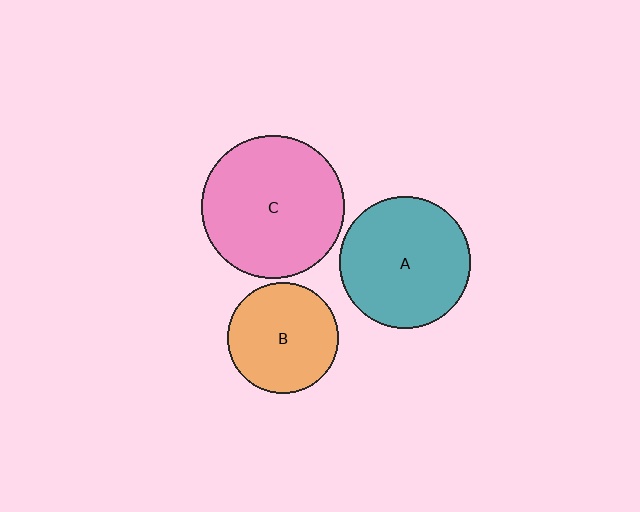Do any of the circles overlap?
No, none of the circles overlap.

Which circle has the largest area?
Circle C (pink).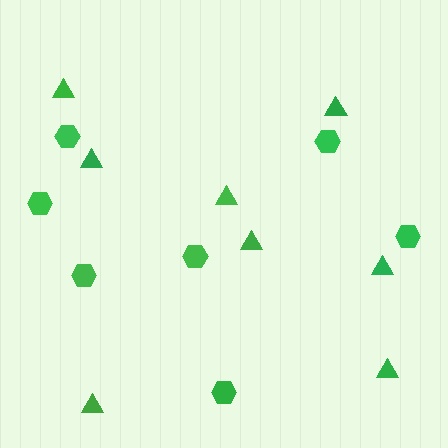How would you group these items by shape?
There are 2 groups: one group of triangles (8) and one group of hexagons (7).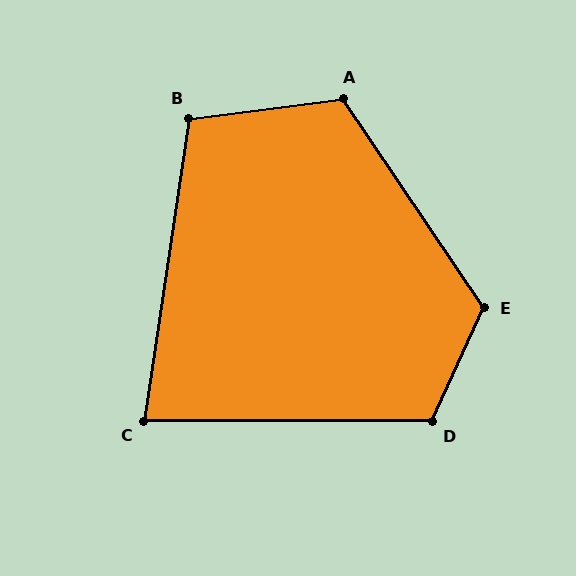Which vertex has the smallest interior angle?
C, at approximately 82 degrees.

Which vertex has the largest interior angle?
E, at approximately 122 degrees.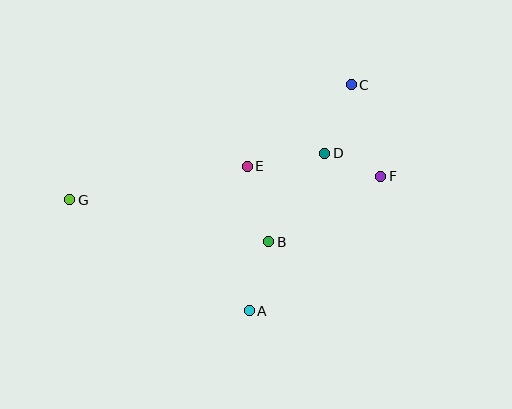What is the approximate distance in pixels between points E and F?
The distance between E and F is approximately 133 pixels.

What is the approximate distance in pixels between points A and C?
The distance between A and C is approximately 248 pixels.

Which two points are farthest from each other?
Points F and G are farthest from each other.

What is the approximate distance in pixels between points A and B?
The distance between A and B is approximately 71 pixels.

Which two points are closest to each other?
Points D and F are closest to each other.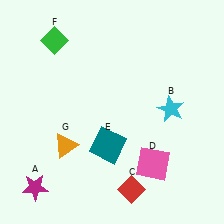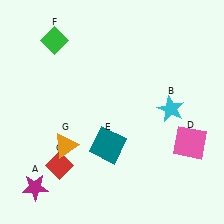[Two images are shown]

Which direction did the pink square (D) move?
The pink square (D) moved right.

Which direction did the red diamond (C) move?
The red diamond (C) moved left.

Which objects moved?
The objects that moved are: the red diamond (C), the pink square (D).